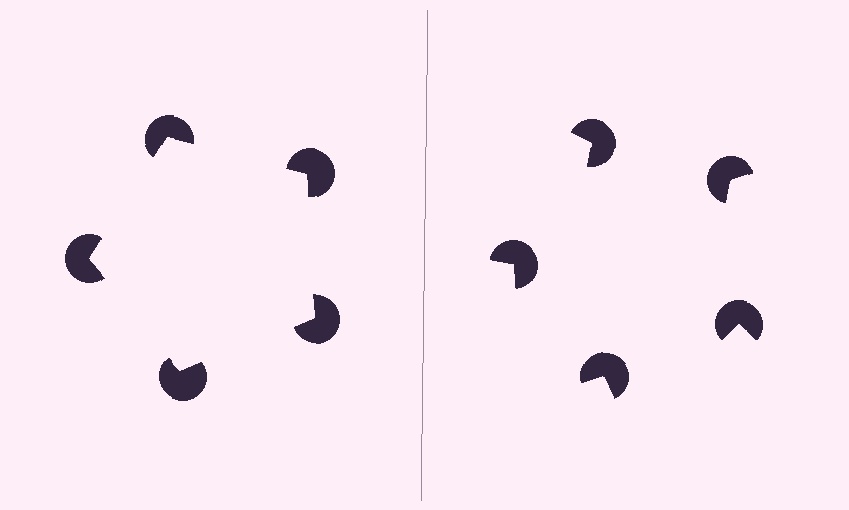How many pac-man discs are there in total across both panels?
10 — 5 on each side.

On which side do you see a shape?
An illusory pentagon appears on the left side. On the right side the wedge cuts are rotated, so no coherent shape forms.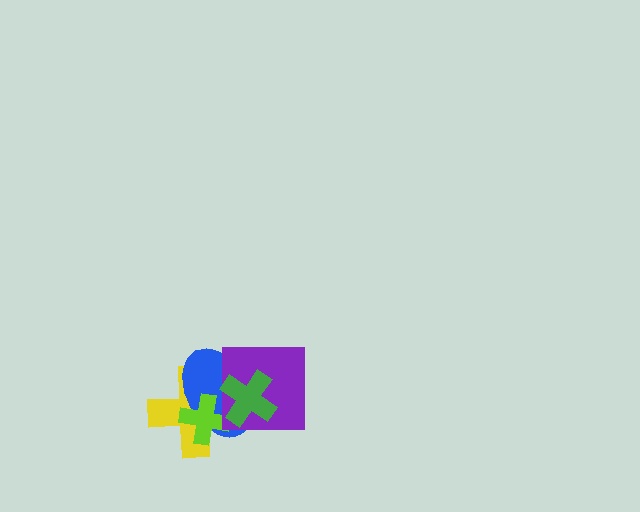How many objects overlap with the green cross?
4 objects overlap with the green cross.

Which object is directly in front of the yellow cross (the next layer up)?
The blue ellipse is directly in front of the yellow cross.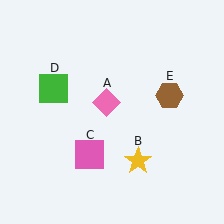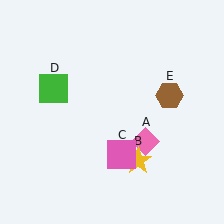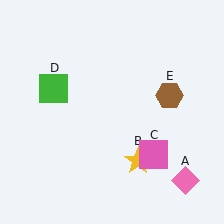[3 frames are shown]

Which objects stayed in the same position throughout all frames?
Yellow star (object B) and green square (object D) and brown hexagon (object E) remained stationary.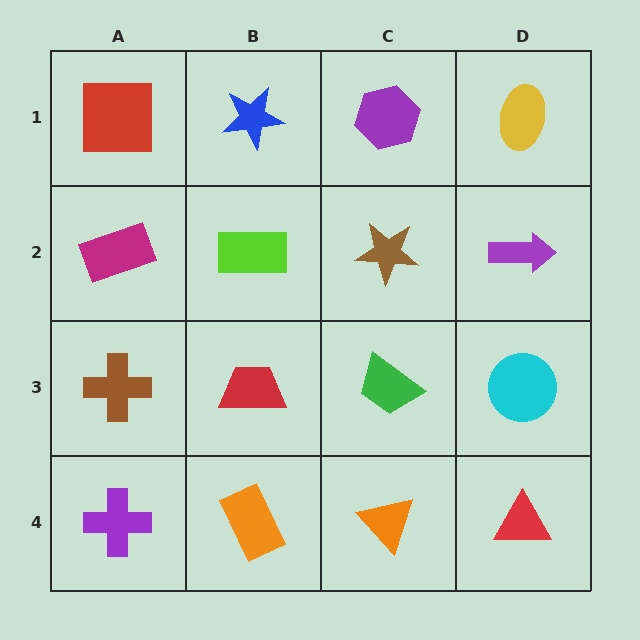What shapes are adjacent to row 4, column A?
A brown cross (row 3, column A), an orange rectangle (row 4, column B).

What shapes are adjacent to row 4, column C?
A green trapezoid (row 3, column C), an orange rectangle (row 4, column B), a red triangle (row 4, column D).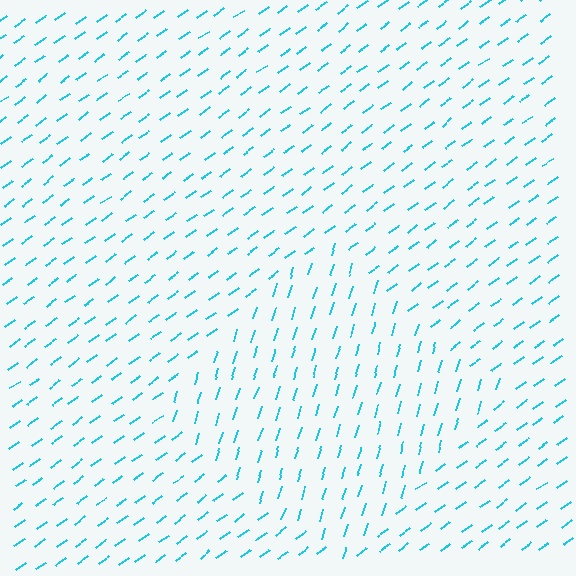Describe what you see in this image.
The image is filled with small cyan line segments. A diamond region in the image has lines oriented differently from the surrounding lines, creating a visible texture boundary.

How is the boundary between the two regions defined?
The boundary is defined purely by a change in line orientation (approximately 37 degrees difference). All lines are the same color and thickness.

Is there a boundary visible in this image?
Yes, there is a texture boundary formed by a change in line orientation.